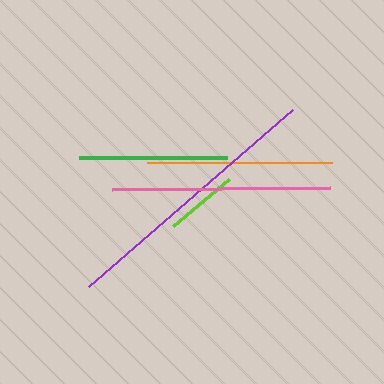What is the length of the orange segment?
The orange segment is approximately 185 pixels long.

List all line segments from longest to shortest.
From longest to shortest: purple, pink, orange, green, lime.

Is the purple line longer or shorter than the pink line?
The purple line is longer than the pink line.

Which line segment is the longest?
The purple line is the longest at approximately 269 pixels.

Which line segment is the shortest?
The lime line is the shortest at approximately 74 pixels.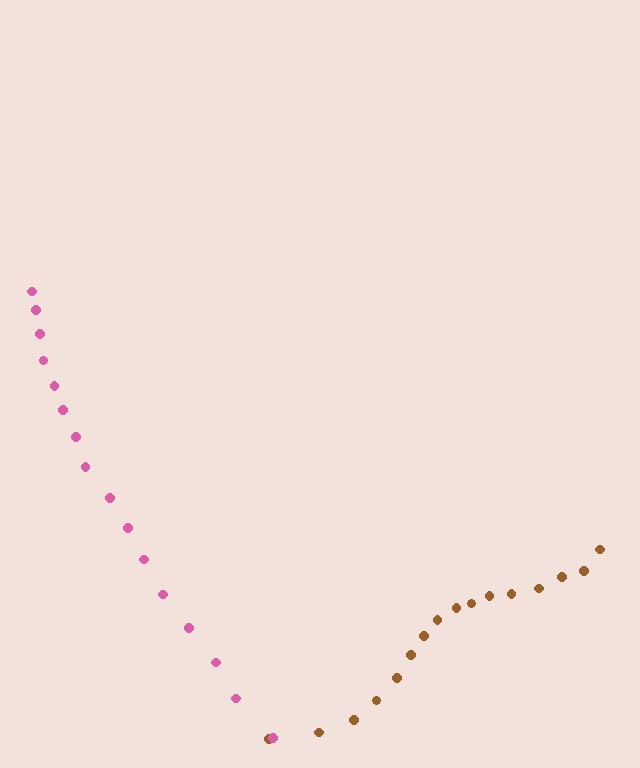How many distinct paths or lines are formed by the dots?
There are 2 distinct paths.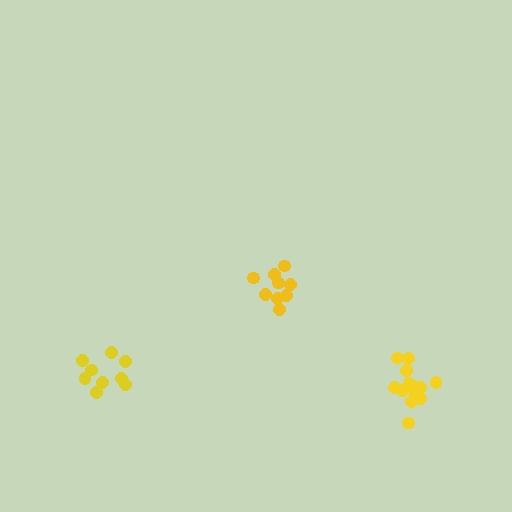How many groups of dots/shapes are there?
There are 3 groups.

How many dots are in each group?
Group 1: 9 dots, Group 2: 9 dots, Group 3: 14 dots (32 total).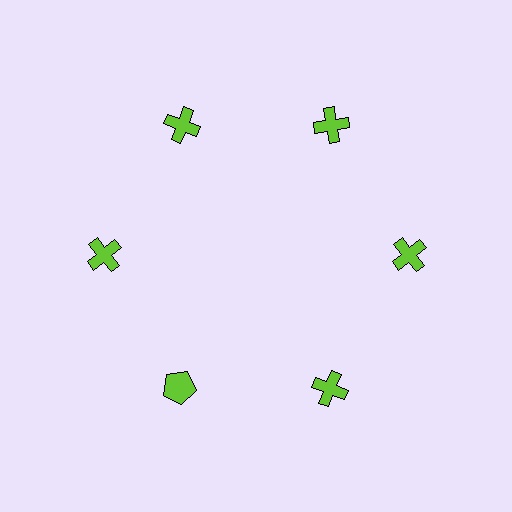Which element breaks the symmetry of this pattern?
The lime pentagon at roughly the 7 o'clock position breaks the symmetry. All other shapes are lime crosses.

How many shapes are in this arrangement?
There are 6 shapes arranged in a ring pattern.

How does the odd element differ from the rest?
It has a different shape: pentagon instead of cross.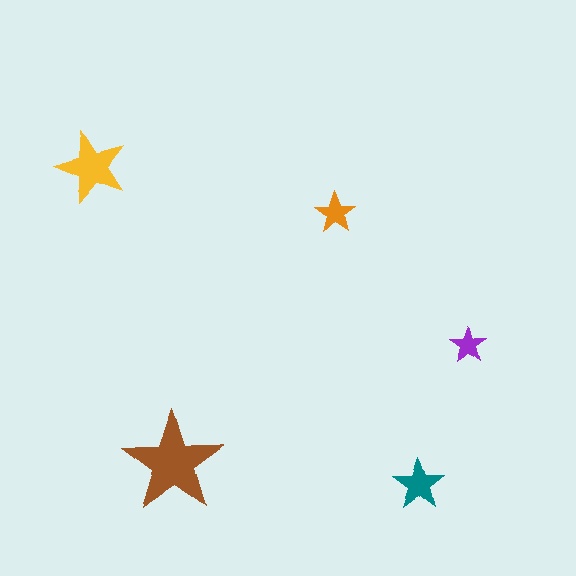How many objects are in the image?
There are 5 objects in the image.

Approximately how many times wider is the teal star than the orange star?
About 1.5 times wider.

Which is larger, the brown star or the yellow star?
The brown one.